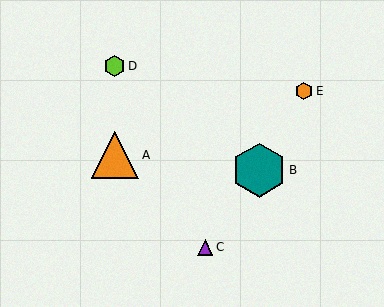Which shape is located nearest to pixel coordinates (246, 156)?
The teal hexagon (labeled B) at (259, 170) is nearest to that location.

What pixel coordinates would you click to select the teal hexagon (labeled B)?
Click at (259, 170) to select the teal hexagon B.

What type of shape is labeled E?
Shape E is an orange hexagon.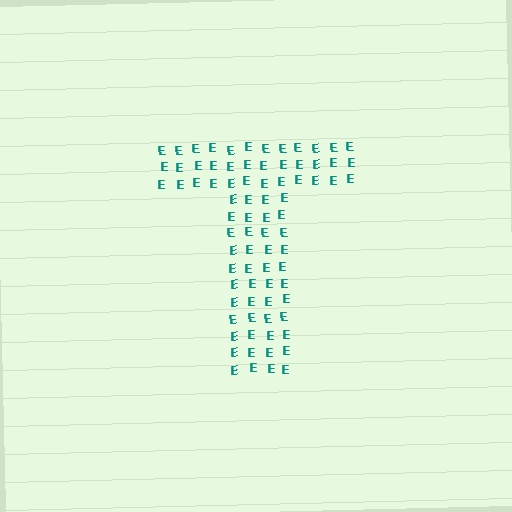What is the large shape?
The large shape is the letter T.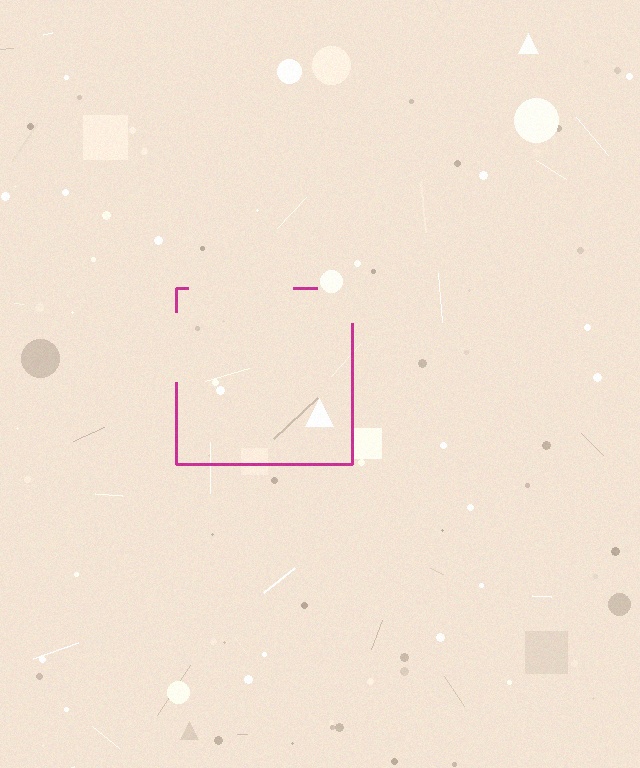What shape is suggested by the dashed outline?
The dashed outline suggests a square.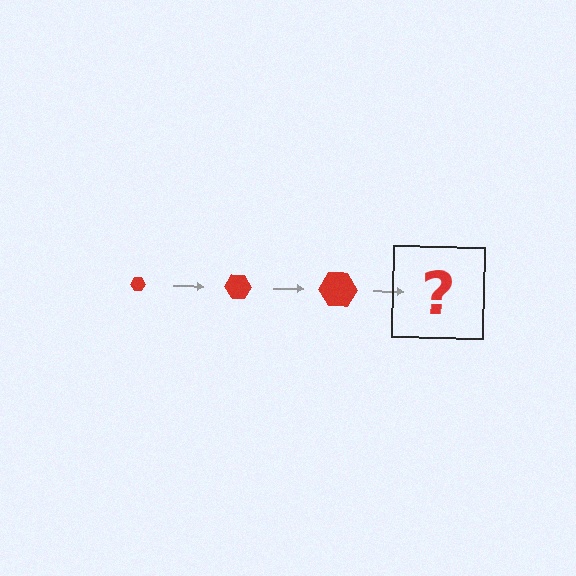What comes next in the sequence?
The next element should be a red hexagon, larger than the previous one.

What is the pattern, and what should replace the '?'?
The pattern is that the hexagon gets progressively larger each step. The '?' should be a red hexagon, larger than the previous one.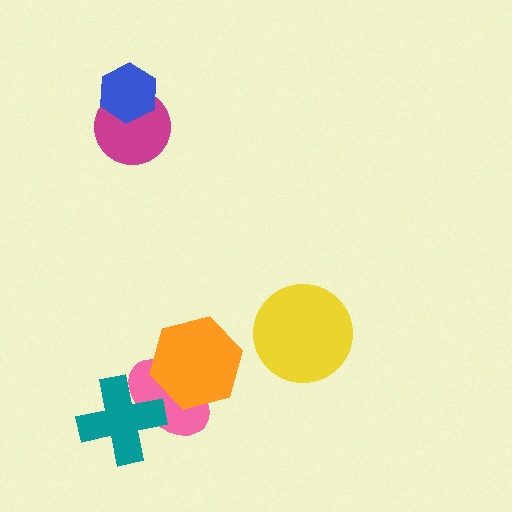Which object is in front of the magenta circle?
The blue hexagon is in front of the magenta circle.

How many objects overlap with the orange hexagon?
1 object overlaps with the orange hexagon.